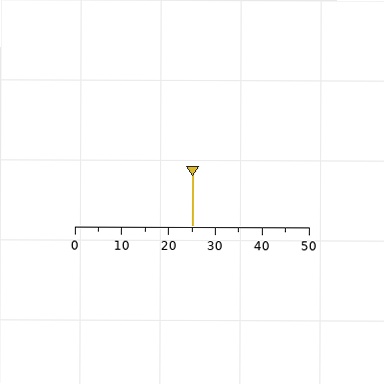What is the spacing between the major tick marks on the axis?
The major ticks are spaced 10 apart.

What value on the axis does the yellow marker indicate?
The marker indicates approximately 25.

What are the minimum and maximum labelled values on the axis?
The axis runs from 0 to 50.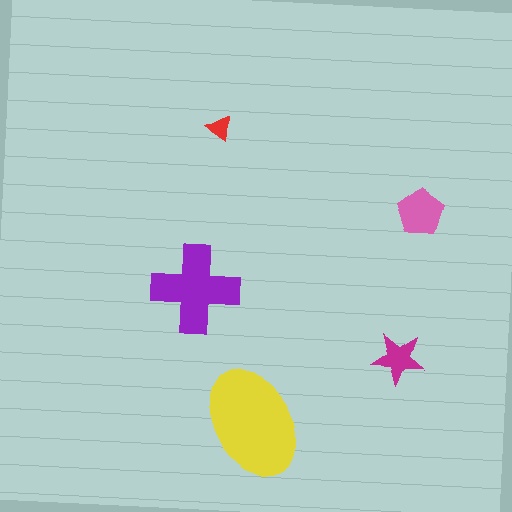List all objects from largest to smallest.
The yellow ellipse, the purple cross, the pink pentagon, the magenta star, the red triangle.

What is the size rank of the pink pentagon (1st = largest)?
3rd.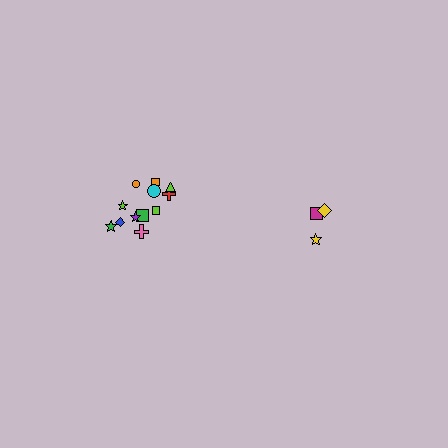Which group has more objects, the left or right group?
The left group.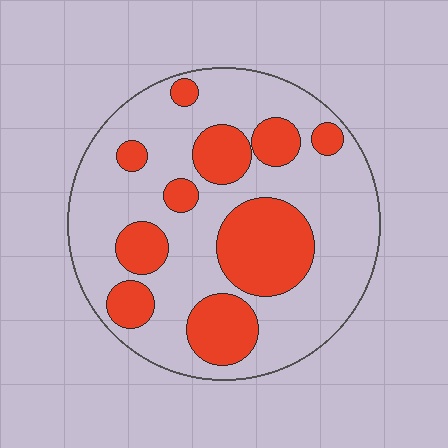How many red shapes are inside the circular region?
10.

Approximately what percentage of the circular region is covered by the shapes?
Approximately 30%.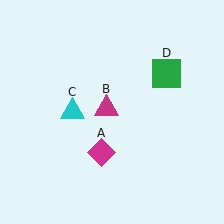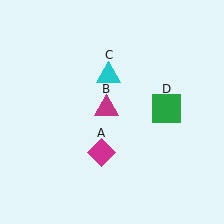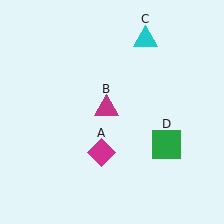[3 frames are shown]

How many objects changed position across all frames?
2 objects changed position: cyan triangle (object C), green square (object D).